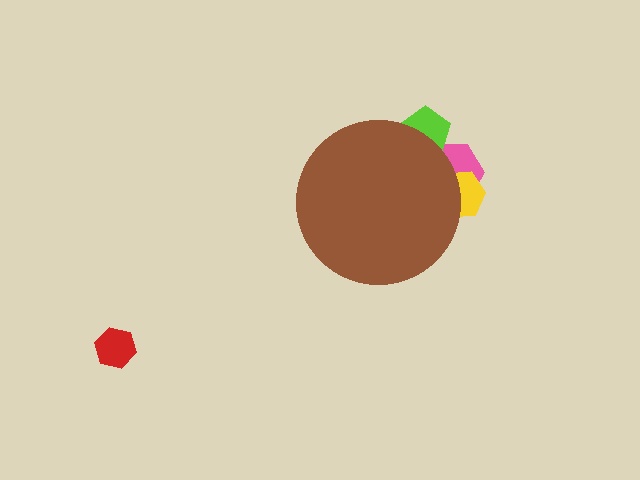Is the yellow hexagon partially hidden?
Yes, the yellow hexagon is partially hidden behind the brown circle.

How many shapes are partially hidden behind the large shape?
3 shapes are partially hidden.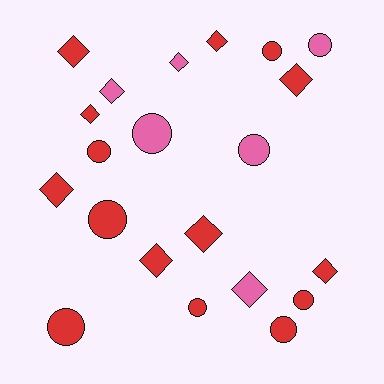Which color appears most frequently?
Red, with 15 objects.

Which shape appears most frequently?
Diamond, with 11 objects.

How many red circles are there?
There are 7 red circles.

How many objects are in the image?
There are 21 objects.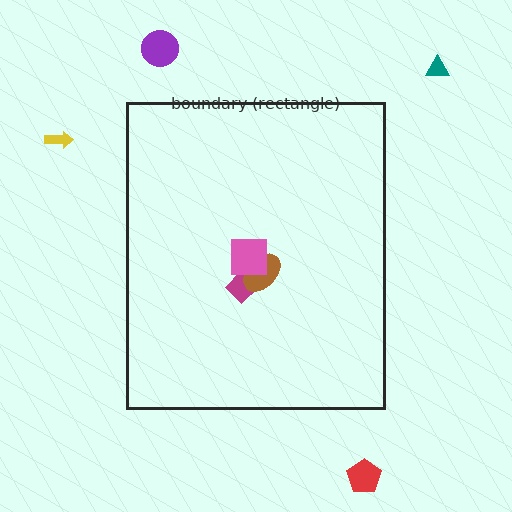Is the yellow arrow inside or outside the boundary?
Outside.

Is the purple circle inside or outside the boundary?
Outside.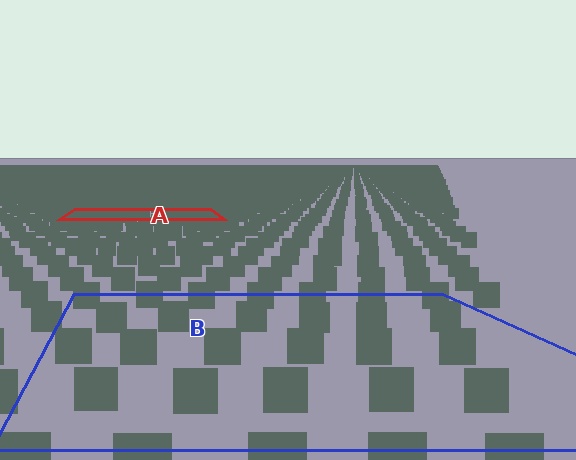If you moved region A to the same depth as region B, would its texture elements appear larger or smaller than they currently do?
They would appear larger. At a closer depth, the same texture elements are projected at a bigger on-screen size.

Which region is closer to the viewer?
Region B is closer. The texture elements there are larger and more spread out.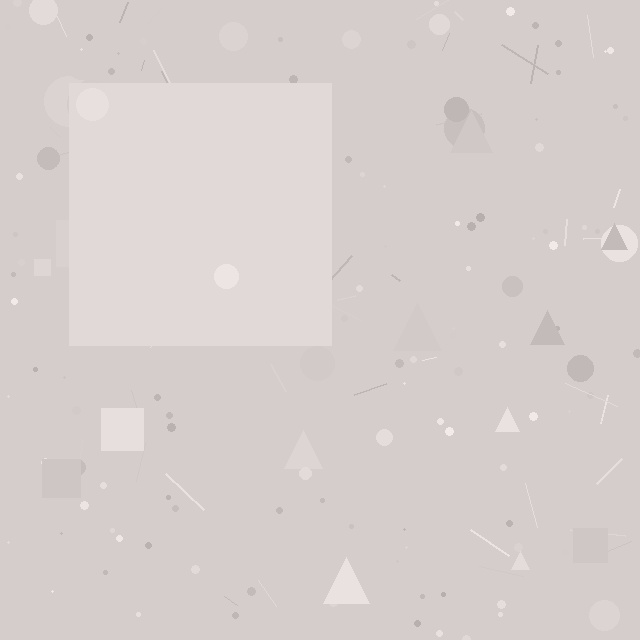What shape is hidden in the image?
A square is hidden in the image.